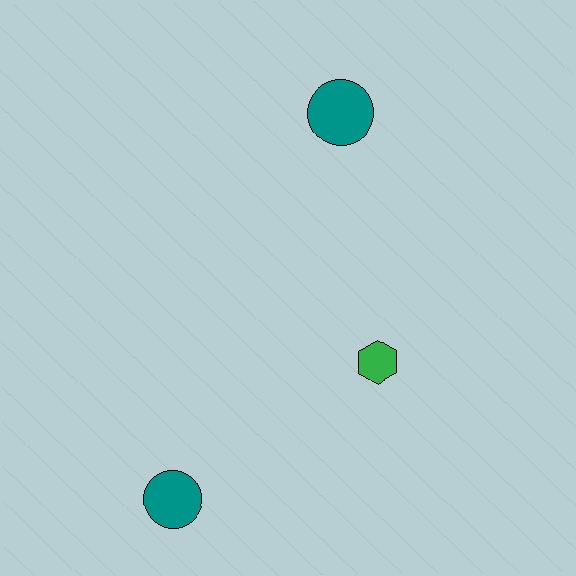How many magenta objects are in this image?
There are no magenta objects.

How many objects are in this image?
There are 3 objects.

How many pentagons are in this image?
There are no pentagons.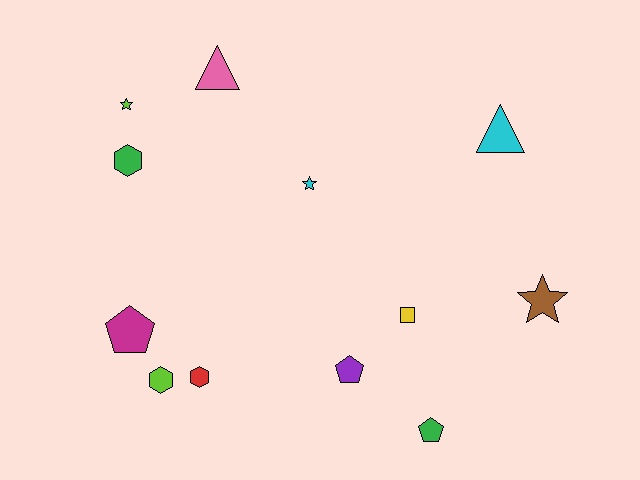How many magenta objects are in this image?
There is 1 magenta object.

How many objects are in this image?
There are 12 objects.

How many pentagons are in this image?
There are 3 pentagons.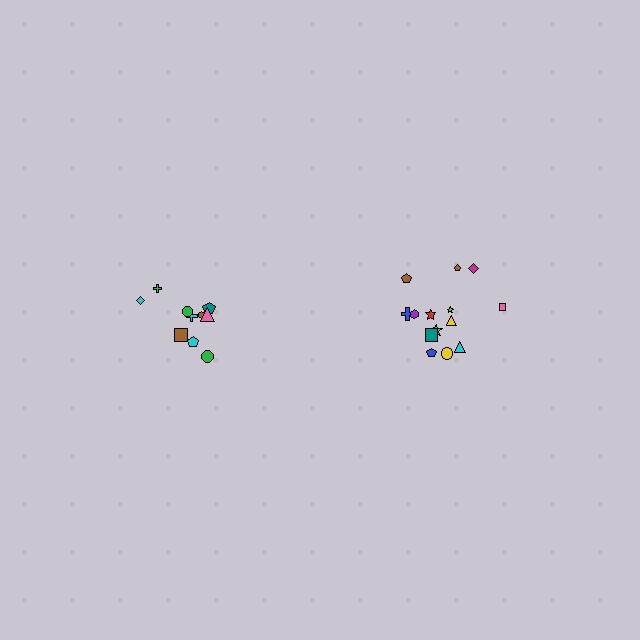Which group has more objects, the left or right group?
The right group.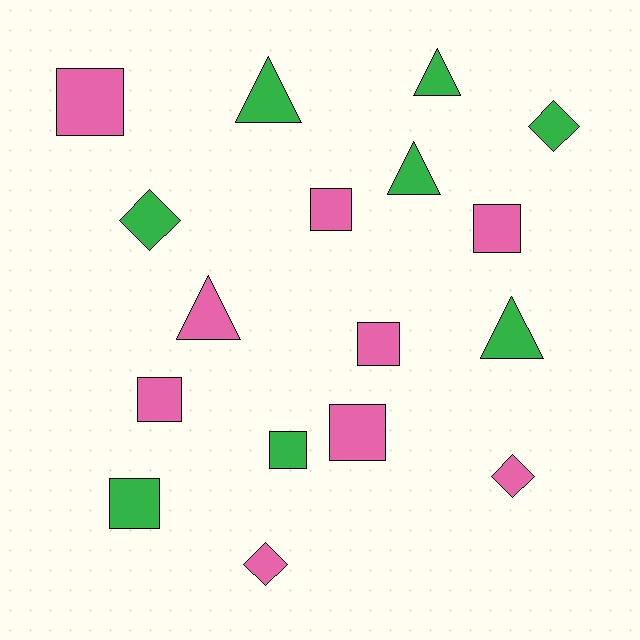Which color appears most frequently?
Pink, with 9 objects.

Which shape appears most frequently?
Square, with 8 objects.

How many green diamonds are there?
There are 2 green diamonds.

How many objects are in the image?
There are 17 objects.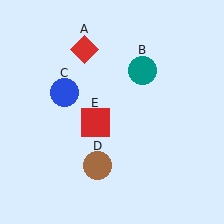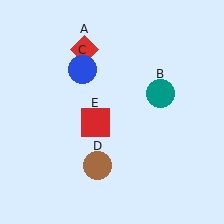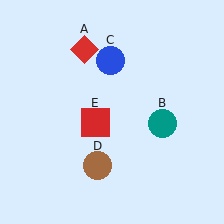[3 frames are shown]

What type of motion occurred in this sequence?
The teal circle (object B), blue circle (object C) rotated clockwise around the center of the scene.